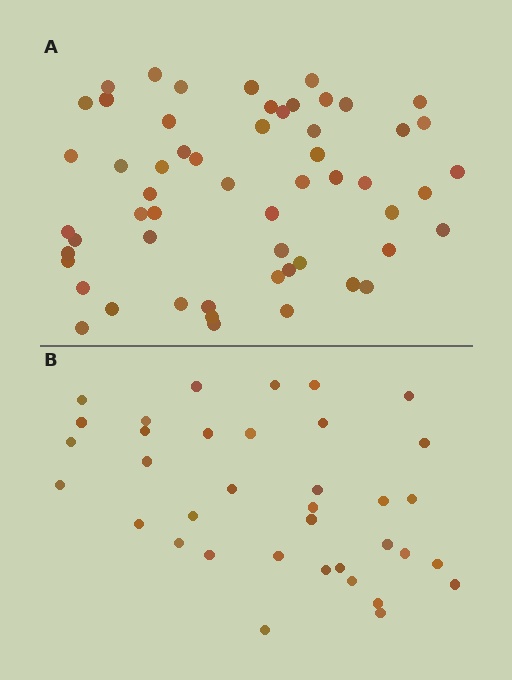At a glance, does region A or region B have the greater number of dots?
Region A (the top region) has more dots.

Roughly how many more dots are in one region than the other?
Region A has approximately 20 more dots than region B.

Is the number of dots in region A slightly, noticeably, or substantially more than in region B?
Region A has substantially more. The ratio is roughly 1.6 to 1.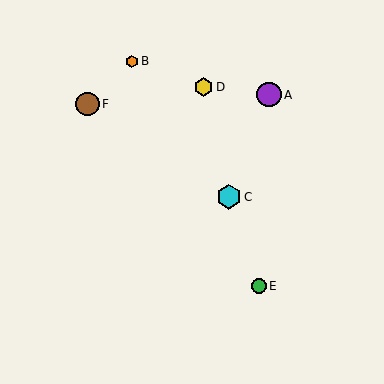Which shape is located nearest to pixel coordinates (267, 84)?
The purple circle (labeled A) at (269, 95) is nearest to that location.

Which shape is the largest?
The purple circle (labeled A) is the largest.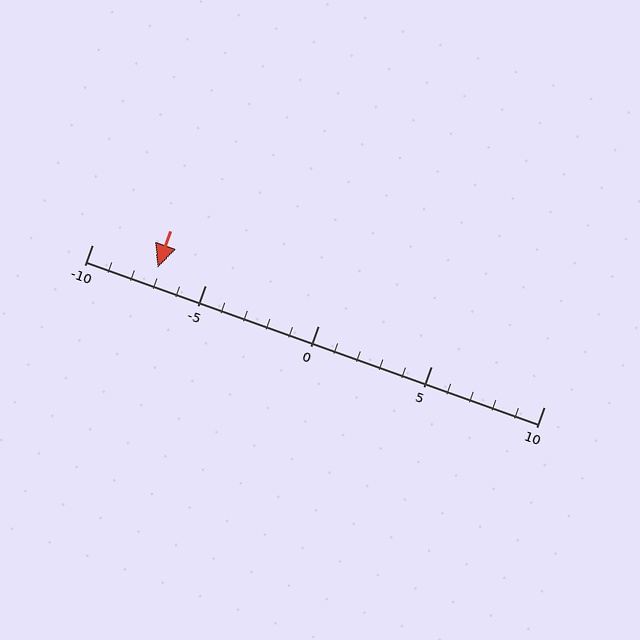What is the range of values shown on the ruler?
The ruler shows values from -10 to 10.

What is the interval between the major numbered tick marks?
The major tick marks are spaced 5 units apart.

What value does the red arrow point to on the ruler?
The red arrow points to approximately -7.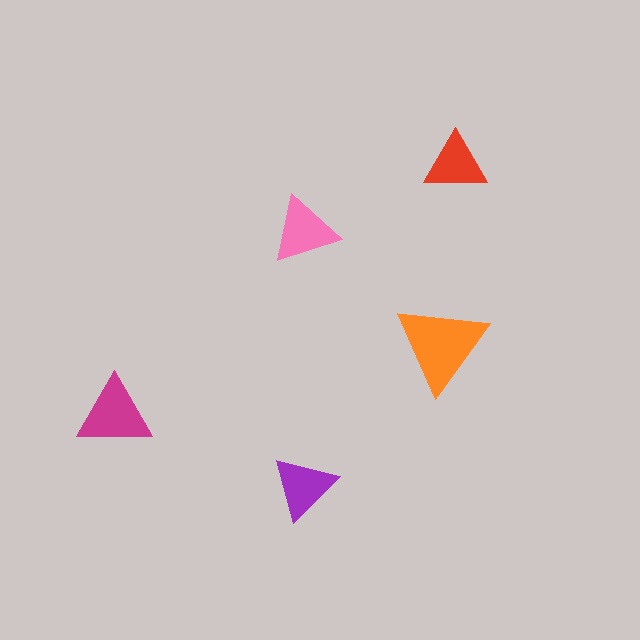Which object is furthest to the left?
The magenta triangle is leftmost.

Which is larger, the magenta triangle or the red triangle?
The magenta one.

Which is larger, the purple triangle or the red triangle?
The purple one.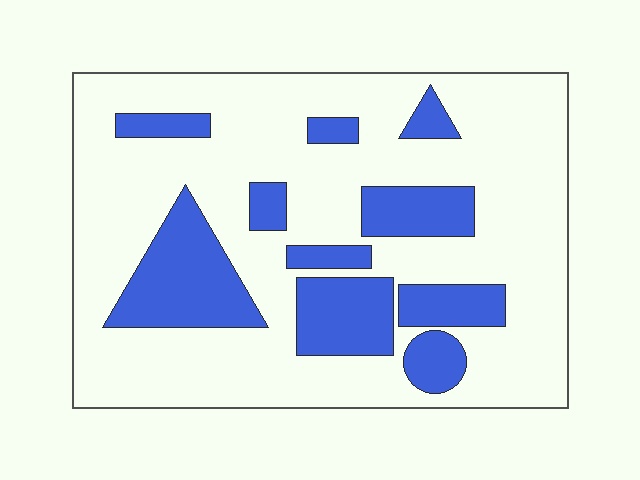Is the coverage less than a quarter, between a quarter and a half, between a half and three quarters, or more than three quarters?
Between a quarter and a half.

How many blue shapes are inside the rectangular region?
10.